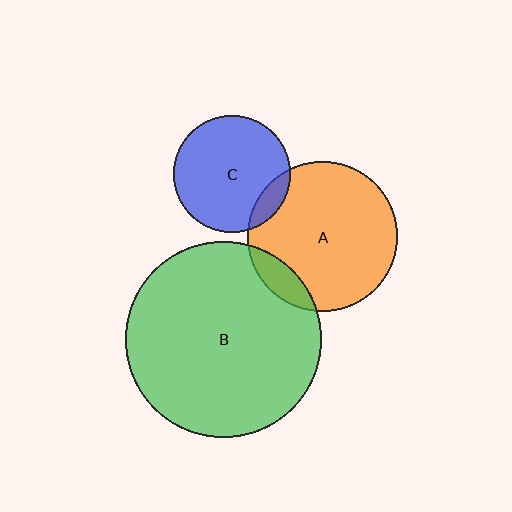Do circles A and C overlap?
Yes.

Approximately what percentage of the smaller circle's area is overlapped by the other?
Approximately 10%.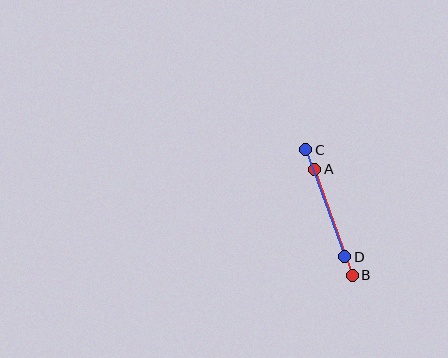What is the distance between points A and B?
The distance is approximately 112 pixels.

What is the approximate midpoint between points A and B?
The midpoint is at approximately (333, 222) pixels.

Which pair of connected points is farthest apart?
Points C and D are farthest apart.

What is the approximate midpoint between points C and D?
The midpoint is at approximately (325, 203) pixels.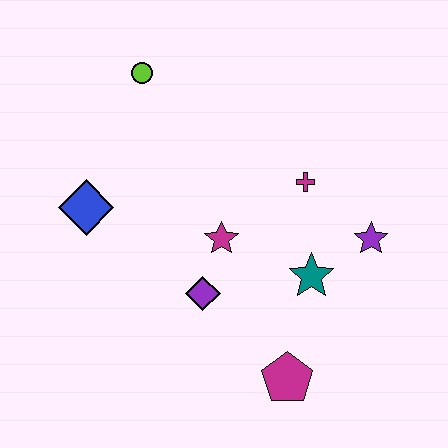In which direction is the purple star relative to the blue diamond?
The purple star is to the right of the blue diamond.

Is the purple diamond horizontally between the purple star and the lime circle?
Yes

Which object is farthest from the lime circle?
The magenta pentagon is farthest from the lime circle.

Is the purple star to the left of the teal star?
No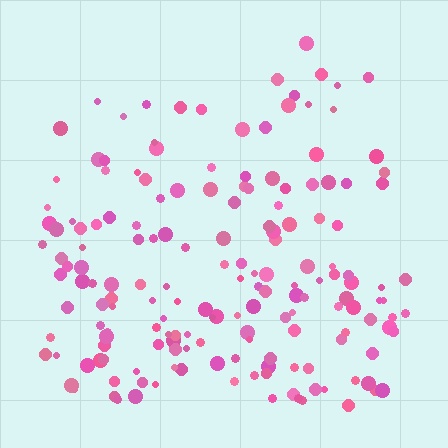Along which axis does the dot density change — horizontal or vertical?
Vertical.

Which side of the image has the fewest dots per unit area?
The top.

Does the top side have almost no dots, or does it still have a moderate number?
Still a moderate number, just noticeably fewer than the bottom.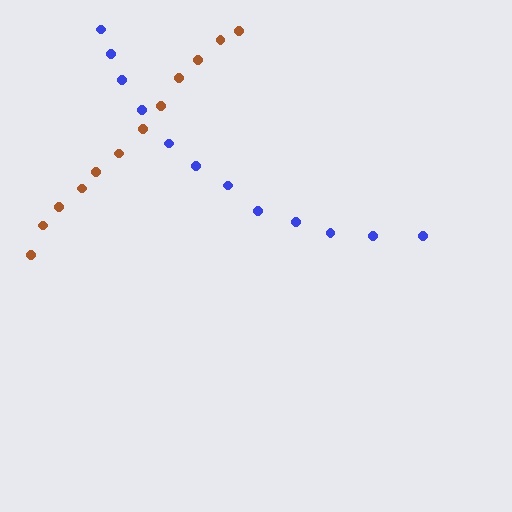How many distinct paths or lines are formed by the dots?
There are 2 distinct paths.